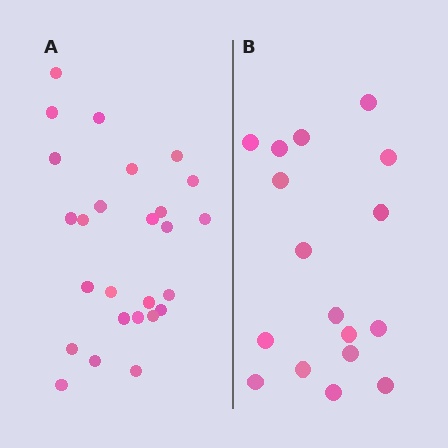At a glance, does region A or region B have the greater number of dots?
Region A (the left region) has more dots.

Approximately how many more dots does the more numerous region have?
Region A has roughly 8 or so more dots than region B.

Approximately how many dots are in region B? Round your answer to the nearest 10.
About 20 dots. (The exact count is 17, which rounds to 20.)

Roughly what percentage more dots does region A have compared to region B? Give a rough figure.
About 55% more.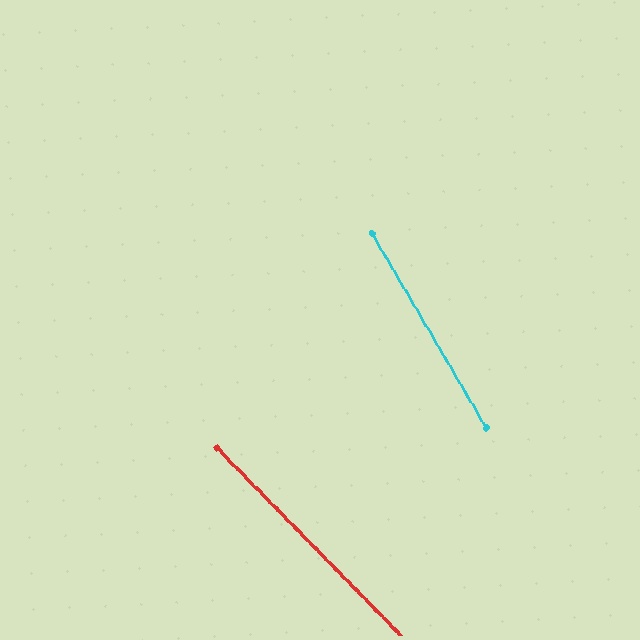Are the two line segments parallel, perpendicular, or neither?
Neither parallel nor perpendicular — they differ by about 14°.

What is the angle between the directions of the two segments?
Approximately 14 degrees.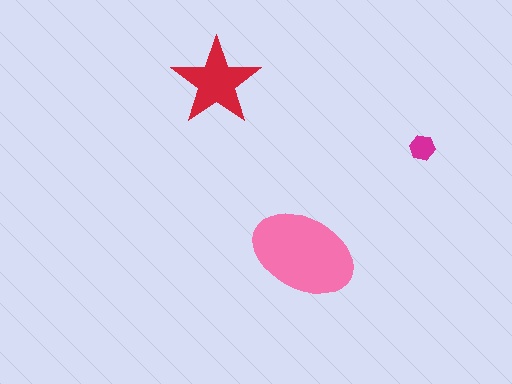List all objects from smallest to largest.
The magenta hexagon, the red star, the pink ellipse.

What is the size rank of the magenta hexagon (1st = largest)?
3rd.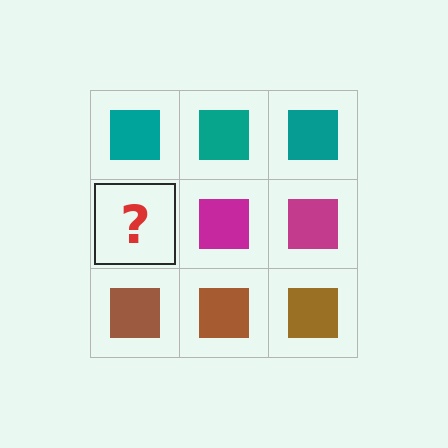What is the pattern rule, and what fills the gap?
The rule is that each row has a consistent color. The gap should be filled with a magenta square.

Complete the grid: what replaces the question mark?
The question mark should be replaced with a magenta square.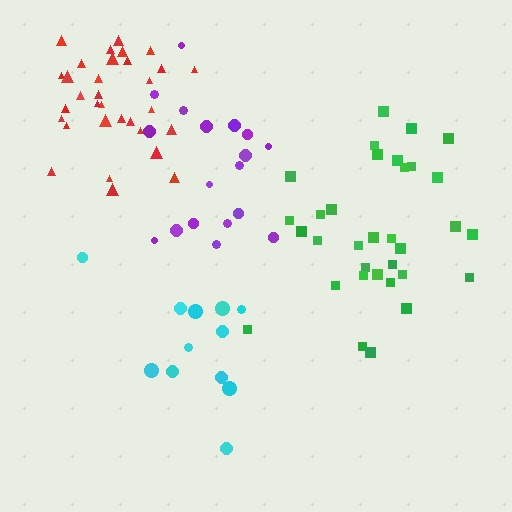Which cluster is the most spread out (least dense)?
Cyan.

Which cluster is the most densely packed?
Red.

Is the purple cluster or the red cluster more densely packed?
Red.